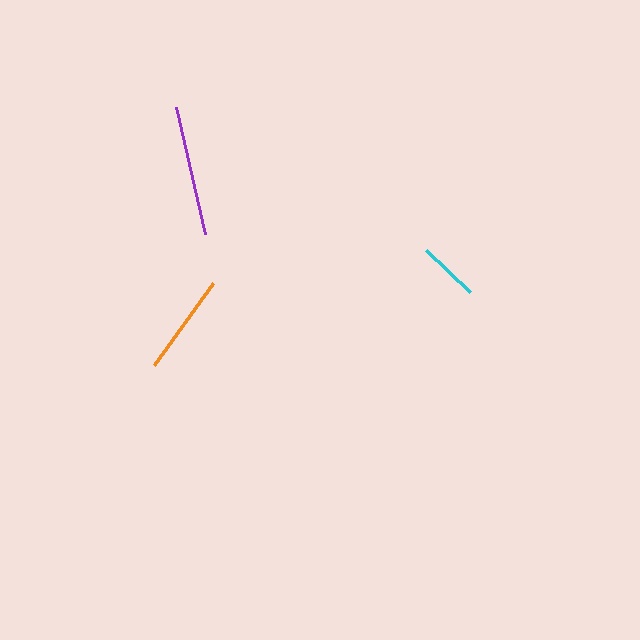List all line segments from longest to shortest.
From longest to shortest: purple, orange, cyan.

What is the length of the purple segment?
The purple segment is approximately 131 pixels long.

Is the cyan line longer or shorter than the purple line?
The purple line is longer than the cyan line.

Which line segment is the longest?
The purple line is the longest at approximately 131 pixels.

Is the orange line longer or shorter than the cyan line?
The orange line is longer than the cyan line.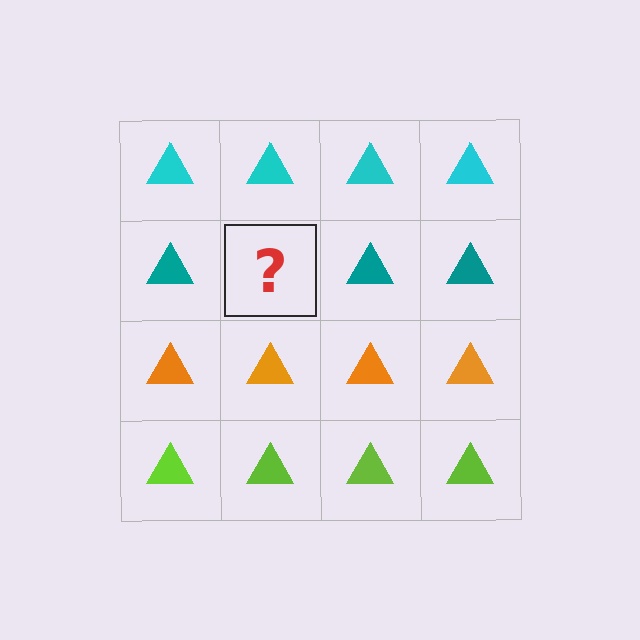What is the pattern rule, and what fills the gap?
The rule is that each row has a consistent color. The gap should be filled with a teal triangle.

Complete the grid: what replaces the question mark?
The question mark should be replaced with a teal triangle.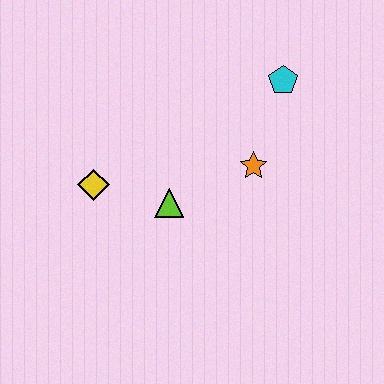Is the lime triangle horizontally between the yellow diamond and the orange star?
Yes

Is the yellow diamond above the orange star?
No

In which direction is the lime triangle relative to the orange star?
The lime triangle is to the left of the orange star.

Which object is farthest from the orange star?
The yellow diamond is farthest from the orange star.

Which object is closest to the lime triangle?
The yellow diamond is closest to the lime triangle.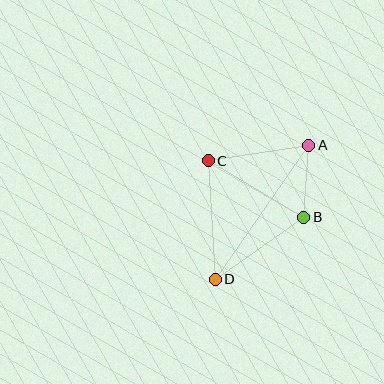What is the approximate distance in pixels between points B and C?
The distance between B and C is approximately 111 pixels.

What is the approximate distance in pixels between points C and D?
The distance between C and D is approximately 119 pixels.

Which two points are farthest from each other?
Points A and D are farthest from each other.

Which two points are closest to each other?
Points A and B are closest to each other.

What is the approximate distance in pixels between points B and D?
The distance between B and D is approximately 108 pixels.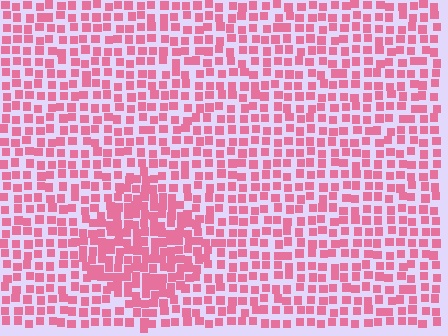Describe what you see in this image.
The image contains small pink elements arranged at two different densities. A diamond-shaped region is visible where the elements are more densely packed than the surrounding area.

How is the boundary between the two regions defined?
The boundary is defined by a change in element density (approximately 1.7x ratio). All elements are the same color, size, and shape.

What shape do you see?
I see a diamond.